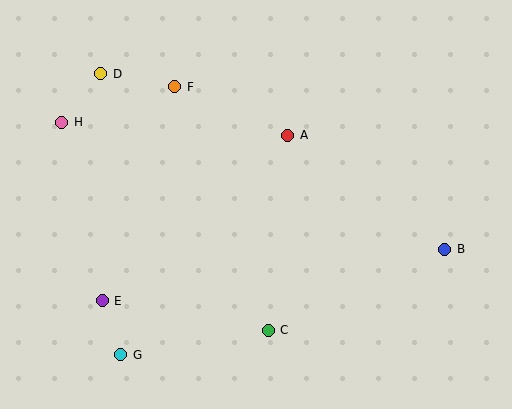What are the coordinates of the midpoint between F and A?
The midpoint between F and A is at (231, 111).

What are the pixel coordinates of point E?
Point E is at (102, 301).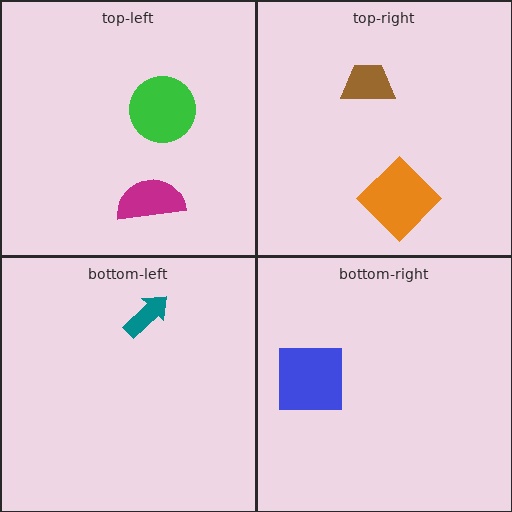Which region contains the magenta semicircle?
The top-left region.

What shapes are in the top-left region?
The green circle, the magenta semicircle.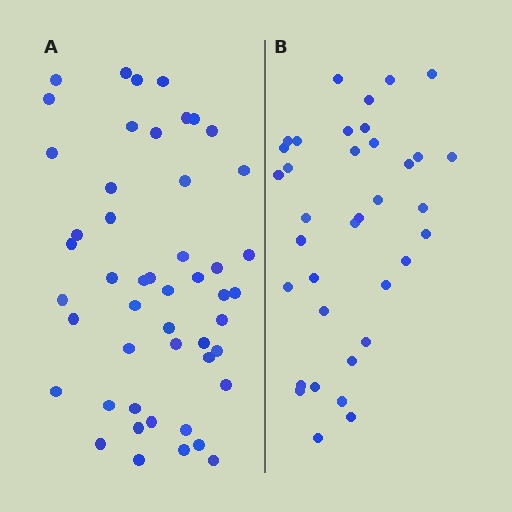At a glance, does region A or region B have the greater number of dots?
Region A (the left region) has more dots.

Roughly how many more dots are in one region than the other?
Region A has approximately 15 more dots than region B.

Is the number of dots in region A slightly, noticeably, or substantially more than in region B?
Region A has noticeably more, but not dramatically so. The ratio is roughly 1.4 to 1.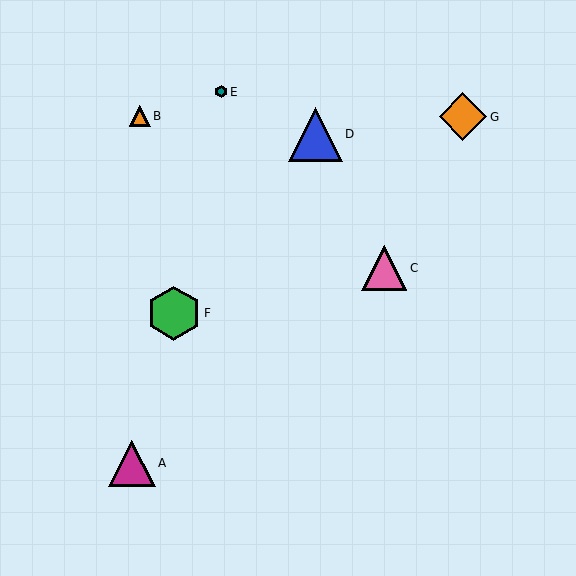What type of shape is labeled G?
Shape G is an orange diamond.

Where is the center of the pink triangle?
The center of the pink triangle is at (384, 268).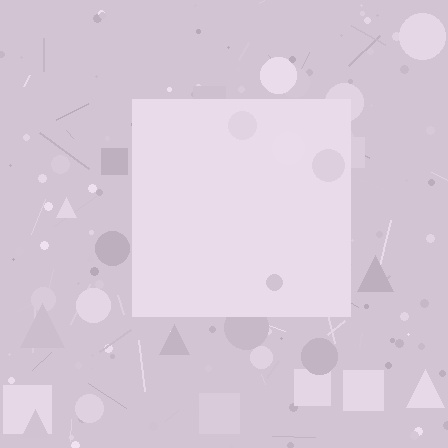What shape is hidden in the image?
A square is hidden in the image.